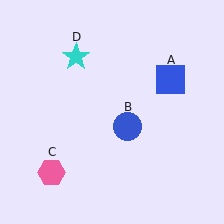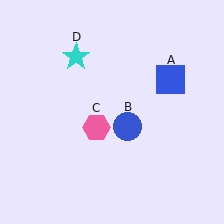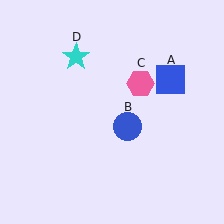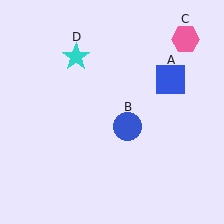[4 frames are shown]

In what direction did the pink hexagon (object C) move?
The pink hexagon (object C) moved up and to the right.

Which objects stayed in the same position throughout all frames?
Blue square (object A) and blue circle (object B) and cyan star (object D) remained stationary.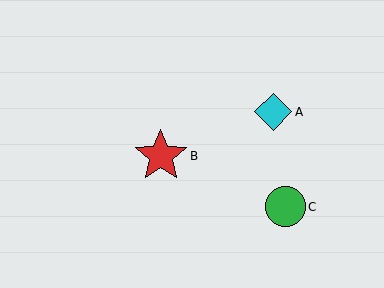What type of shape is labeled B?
Shape B is a red star.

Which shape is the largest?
The red star (labeled B) is the largest.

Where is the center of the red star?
The center of the red star is at (161, 156).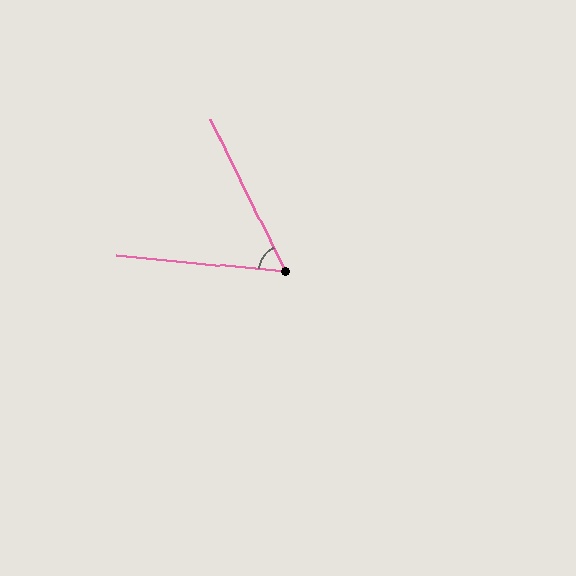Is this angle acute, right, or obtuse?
It is acute.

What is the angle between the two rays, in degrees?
Approximately 58 degrees.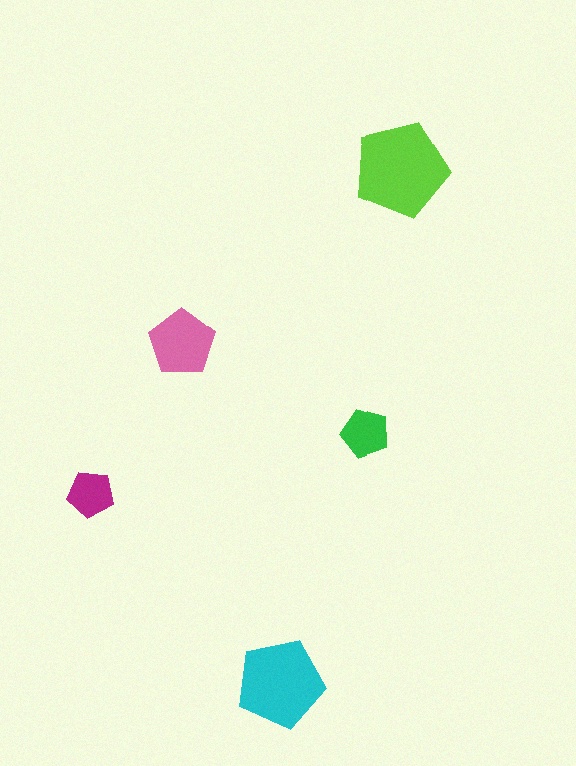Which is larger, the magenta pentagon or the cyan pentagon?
The cyan one.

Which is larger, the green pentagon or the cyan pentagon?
The cyan one.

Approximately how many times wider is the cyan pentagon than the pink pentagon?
About 1.5 times wider.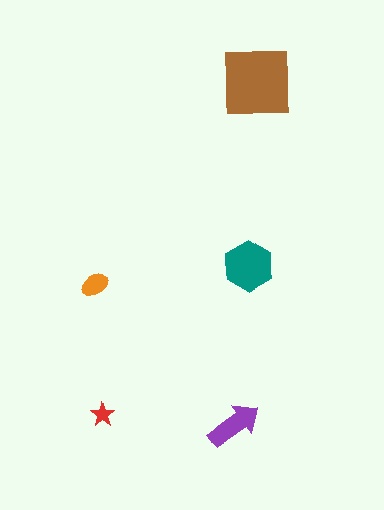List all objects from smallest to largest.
The red star, the orange ellipse, the purple arrow, the teal hexagon, the brown square.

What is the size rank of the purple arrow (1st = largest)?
3rd.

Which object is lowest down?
The purple arrow is bottommost.